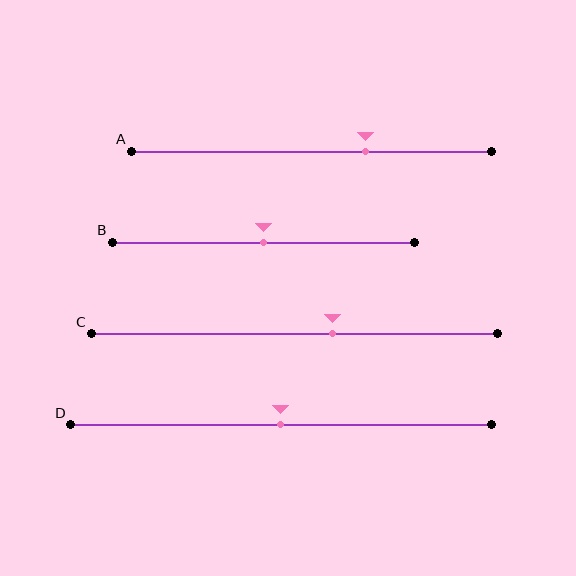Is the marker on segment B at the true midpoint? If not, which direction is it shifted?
Yes, the marker on segment B is at the true midpoint.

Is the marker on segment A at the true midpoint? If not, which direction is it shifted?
No, the marker on segment A is shifted to the right by about 15% of the segment length.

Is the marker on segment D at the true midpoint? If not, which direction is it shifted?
Yes, the marker on segment D is at the true midpoint.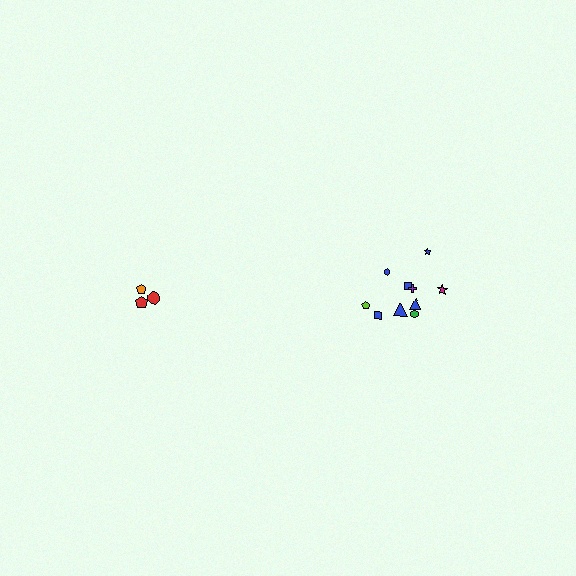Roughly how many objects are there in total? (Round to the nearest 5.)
Roughly 15 objects in total.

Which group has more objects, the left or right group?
The right group.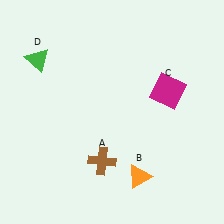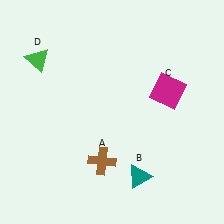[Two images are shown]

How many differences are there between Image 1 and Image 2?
There is 1 difference between the two images.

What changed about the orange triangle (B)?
In Image 1, B is orange. In Image 2, it changed to teal.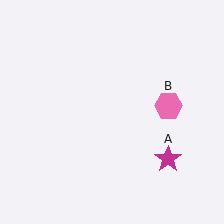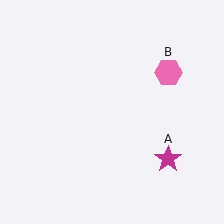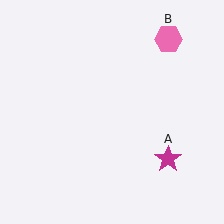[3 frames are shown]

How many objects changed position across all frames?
1 object changed position: pink hexagon (object B).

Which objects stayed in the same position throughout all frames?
Magenta star (object A) remained stationary.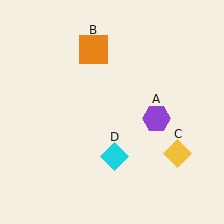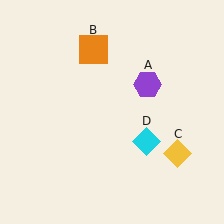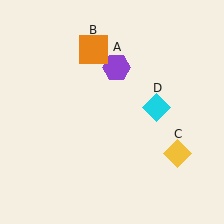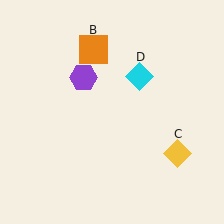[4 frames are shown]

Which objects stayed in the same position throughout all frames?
Orange square (object B) and yellow diamond (object C) remained stationary.